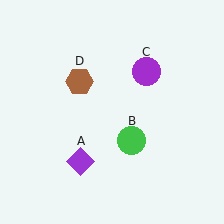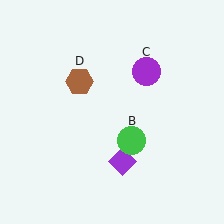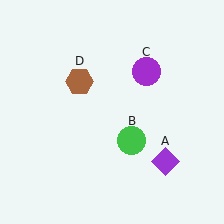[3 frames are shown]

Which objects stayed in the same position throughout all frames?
Green circle (object B) and purple circle (object C) and brown hexagon (object D) remained stationary.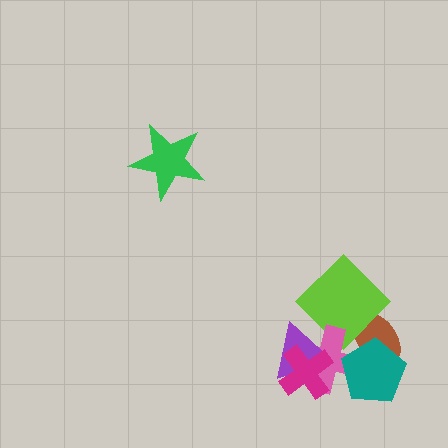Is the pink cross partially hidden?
Yes, it is partially covered by another shape.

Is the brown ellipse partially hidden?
Yes, it is partially covered by another shape.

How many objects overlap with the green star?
0 objects overlap with the green star.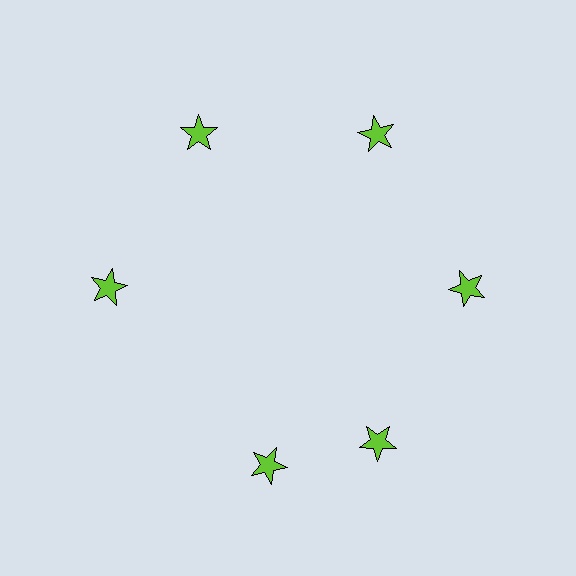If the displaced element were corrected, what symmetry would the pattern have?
It would have 6-fold rotational symmetry — the pattern would map onto itself every 60 degrees.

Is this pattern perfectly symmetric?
No. The 6 lime stars are arranged in a ring, but one element near the 7 o'clock position is rotated out of alignment along the ring, breaking the 6-fold rotational symmetry.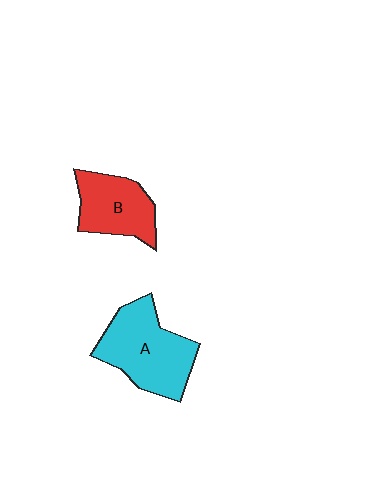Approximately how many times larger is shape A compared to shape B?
Approximately 1.4 times.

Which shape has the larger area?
Shape A (cyan).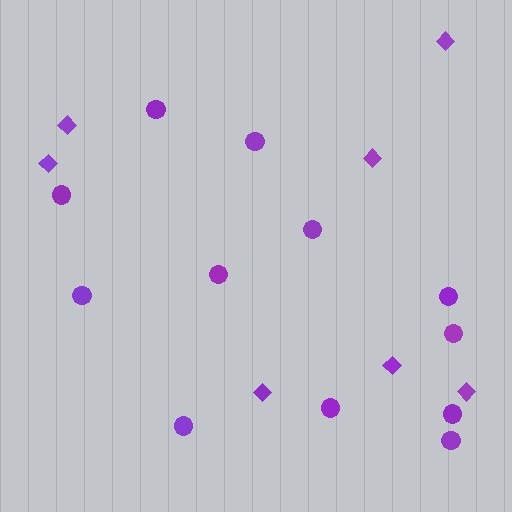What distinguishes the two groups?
There are 2 groups: one group of diamonds (7) and one group of circles (12).